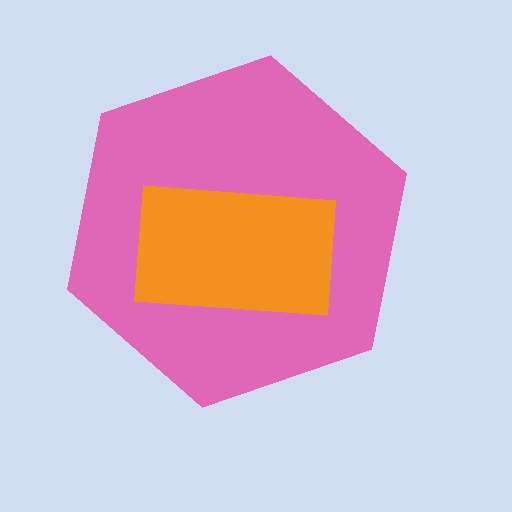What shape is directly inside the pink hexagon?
The orange rectangle.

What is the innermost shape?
The orange rectangle.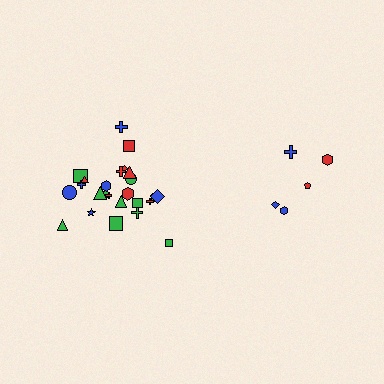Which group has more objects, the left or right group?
The left group.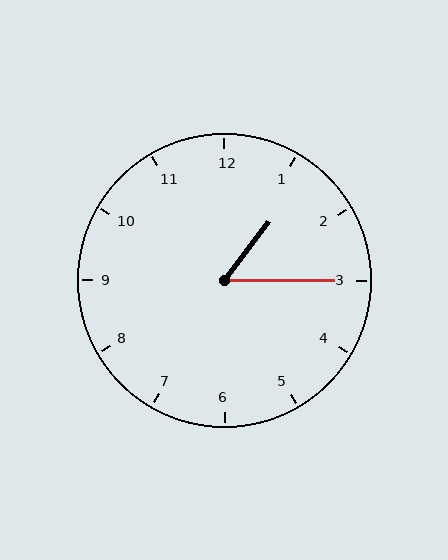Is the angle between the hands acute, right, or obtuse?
It is acute.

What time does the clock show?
1:15.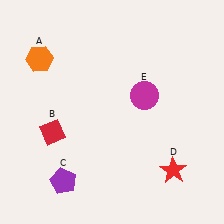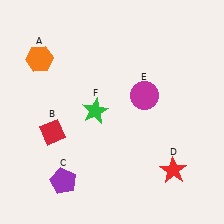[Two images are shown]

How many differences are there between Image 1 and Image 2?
There is 1 difference between the two images.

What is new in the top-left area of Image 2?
A green star (F) was added in the top-left area of Image 2.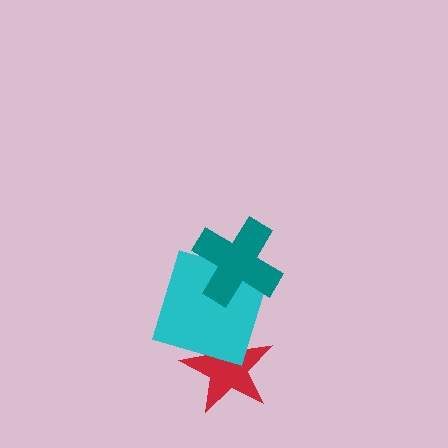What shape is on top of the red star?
The cyan square is on top of the red star.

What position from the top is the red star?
The red star is 3rd from the top.